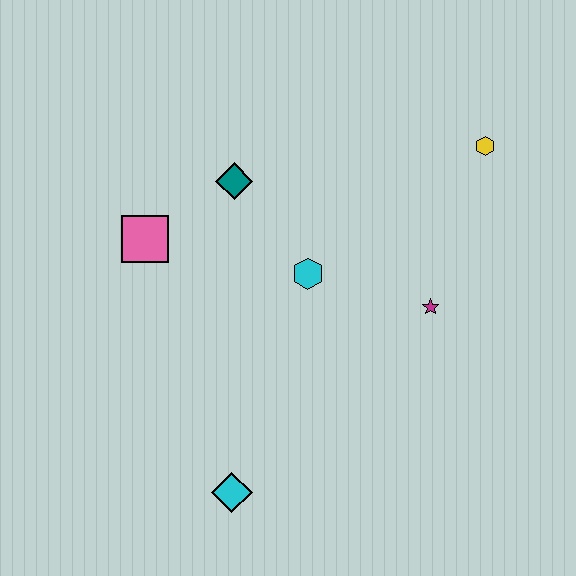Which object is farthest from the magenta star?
The pink square is farthest from the magenta star.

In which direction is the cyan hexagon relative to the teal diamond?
The cyan hexagon is below the teal diamond.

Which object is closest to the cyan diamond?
The cyan hexagon is closest to the cyan diamond.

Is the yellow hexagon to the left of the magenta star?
No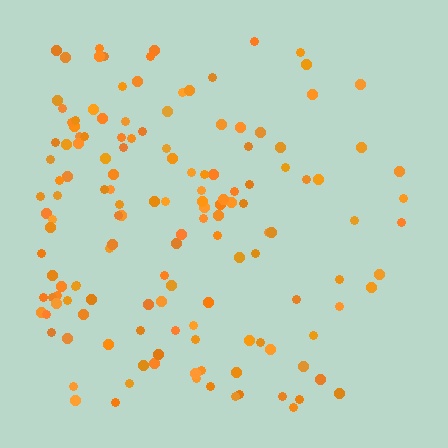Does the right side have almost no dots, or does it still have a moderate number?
Still a moderate number, just noticeably fewer than the left.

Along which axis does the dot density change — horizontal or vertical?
Horizontal.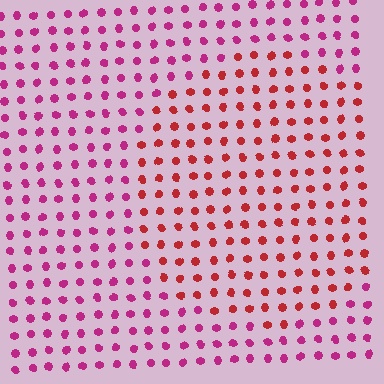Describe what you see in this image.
The image is filled with small magenta elements in a uniform arrangement. A circle-shaped region is visible where the elements are tinted to a slightly different hue, forming a subtle color boundary.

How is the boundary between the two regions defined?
The boundary is defined purely by a slight shift in hue (about 35 degrees). Spacing, size, and orientation are identical on both sides.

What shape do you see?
I see a circle.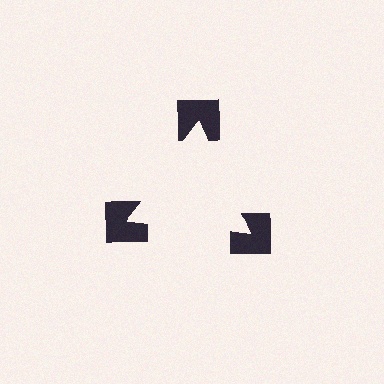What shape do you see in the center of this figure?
An illusory triangle — its edges are inferred from the aligned wedge cuts in the notched squares, not physically drawn.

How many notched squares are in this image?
There are 3 — one at each vertex of the illusory triangle.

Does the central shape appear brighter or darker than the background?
It typically appears slightly brighter than the background, even though no actual brightness change is drawn.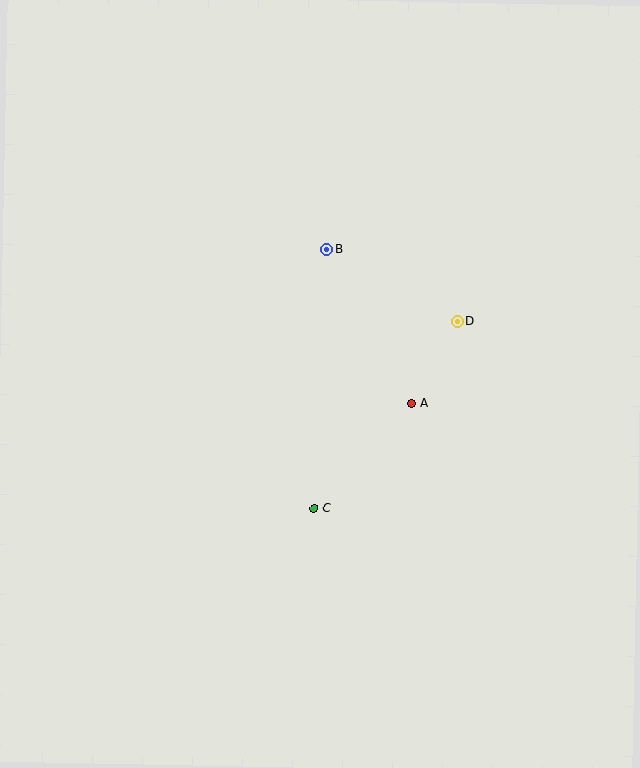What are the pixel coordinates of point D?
Point D is at (457, 321).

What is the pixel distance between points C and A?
The distance between C and A is 143 pixels.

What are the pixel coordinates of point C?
Point C is at (314, 508).